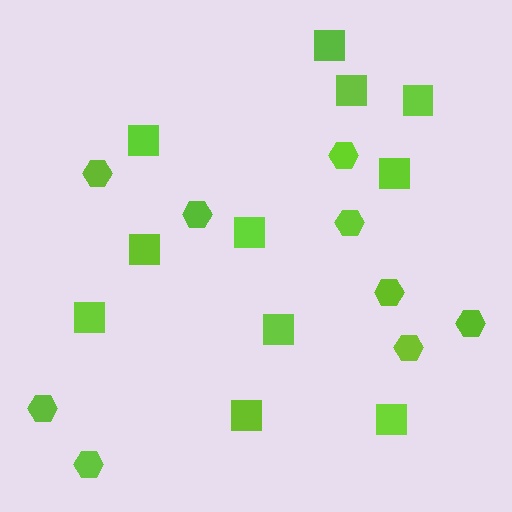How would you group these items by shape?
There are 2 groups: one group of hexagons (9) and one group of squares (11).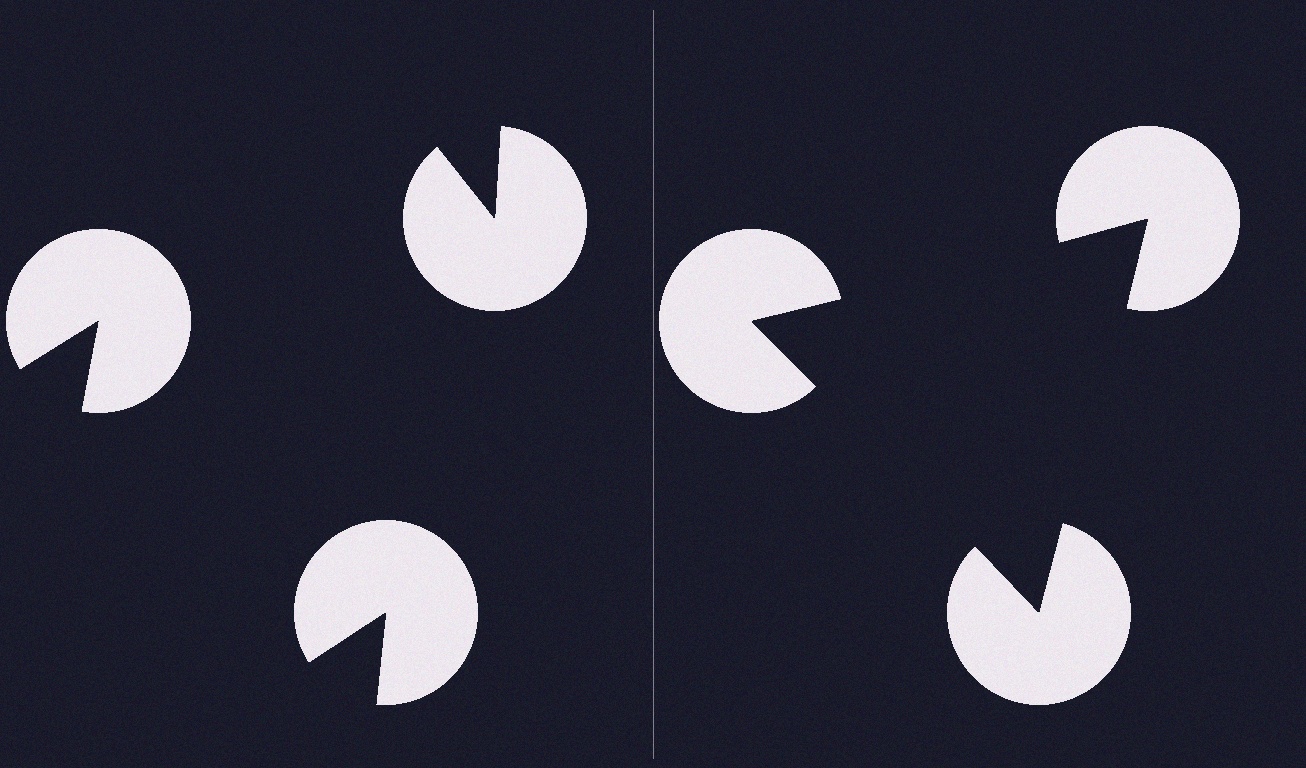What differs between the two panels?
The pac-man discs are positioned identically on both sides; only the wedge orientations differ. On the right they align to a triangle; on the left they are misaligned.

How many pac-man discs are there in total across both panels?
6 — 3 on each side.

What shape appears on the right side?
An illusory triangle.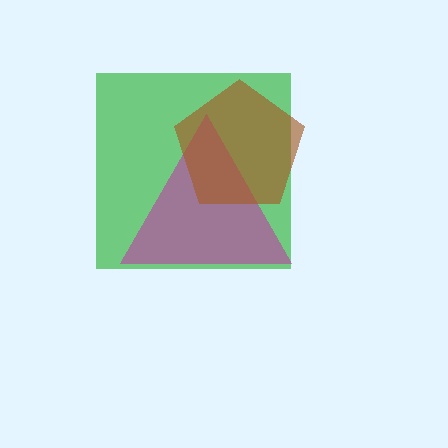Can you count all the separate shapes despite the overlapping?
Yes, there are 3 separate shapes.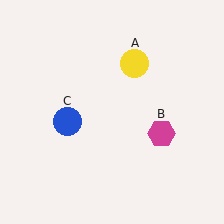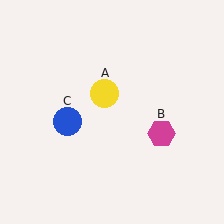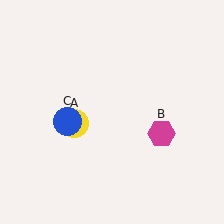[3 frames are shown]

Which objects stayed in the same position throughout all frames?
Magenta hexagon (object B) and blue circle (object C) remained stationary.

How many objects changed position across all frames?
1 object changed position: yellow circle (object A).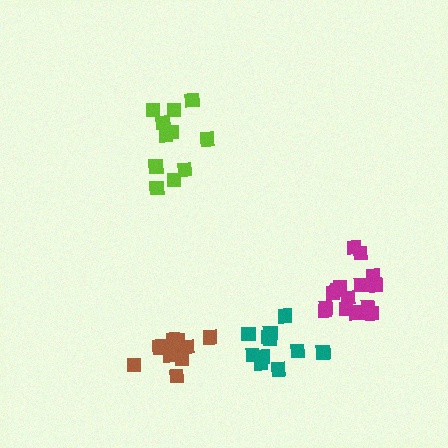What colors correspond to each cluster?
The clusters are colored: teal, lime, magenta, brown.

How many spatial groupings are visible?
There are 4 spatial groupings.